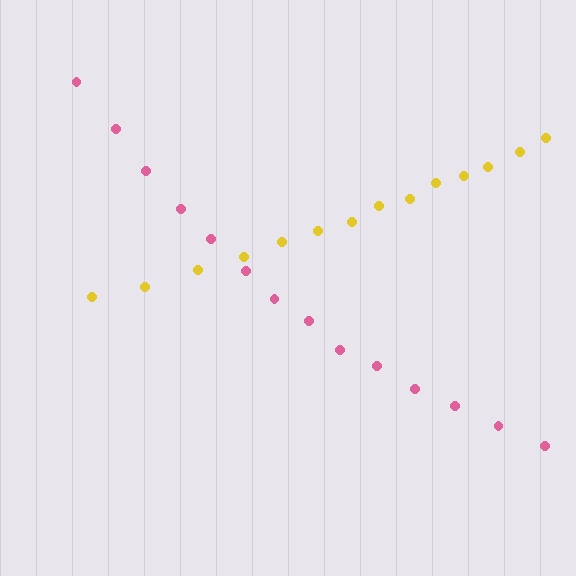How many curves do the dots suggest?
There are 2 distinct paths.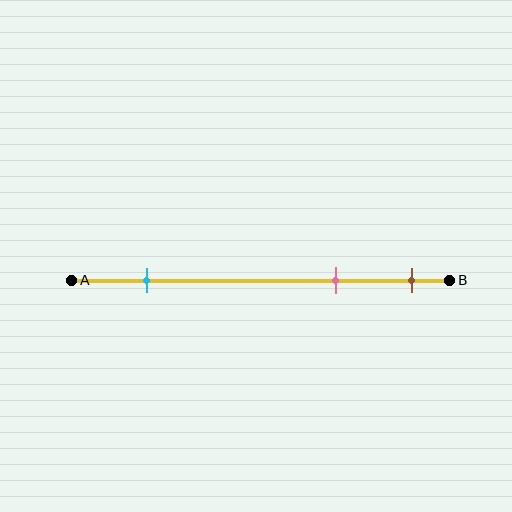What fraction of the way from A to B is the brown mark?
The brown mark is approximately 90% (0.9) of the way from A to B.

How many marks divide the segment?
There are 3 marks dividing the segment.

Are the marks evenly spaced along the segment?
No, the marks are not evenly spaced.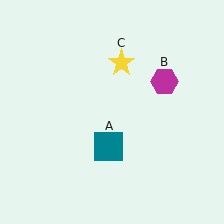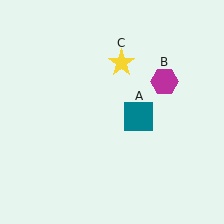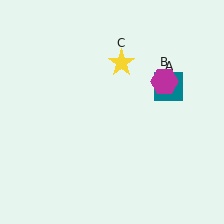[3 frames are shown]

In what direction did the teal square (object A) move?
The teal square (object A) moved up and to the right.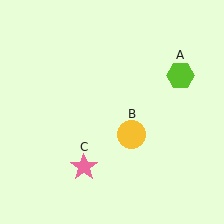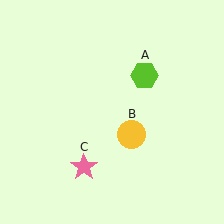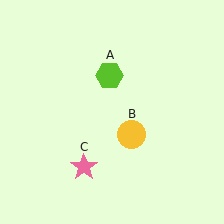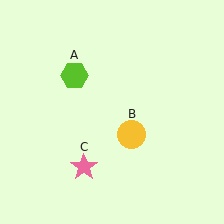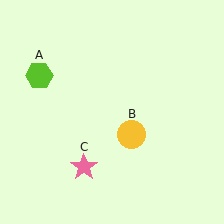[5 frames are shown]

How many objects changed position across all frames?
1 object changed position: lime hexagon (object A).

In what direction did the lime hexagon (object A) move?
The lime hexagon (object A) moved left.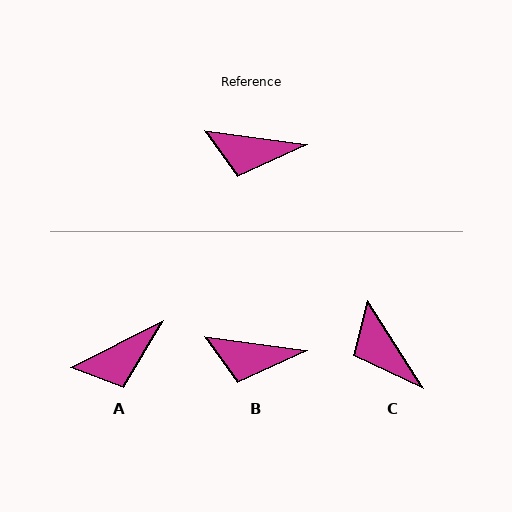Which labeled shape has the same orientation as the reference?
B.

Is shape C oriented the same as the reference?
No, it is off by about 50 degrees.